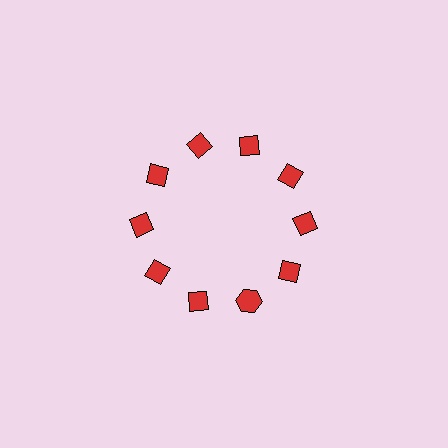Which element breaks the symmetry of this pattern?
The red hexagon at roughly the 5 o'clock position breaks the symmetry. All other shapes are red diamonds.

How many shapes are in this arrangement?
There are 10 shapes arranged in a ring pattern.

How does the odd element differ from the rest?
It has a different shape: hexagon instead of diamond.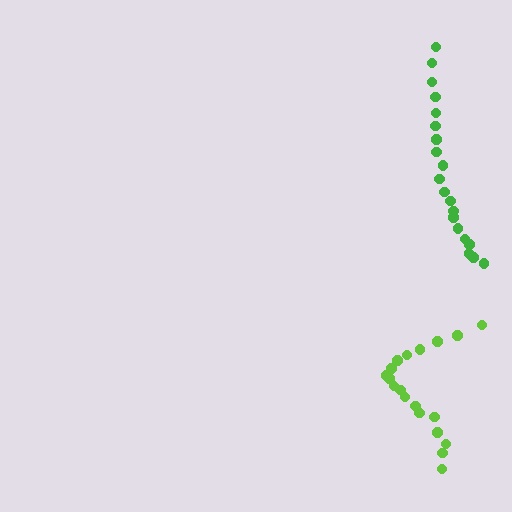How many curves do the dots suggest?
There are 2 distinct paths.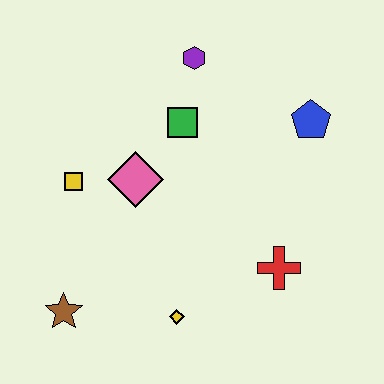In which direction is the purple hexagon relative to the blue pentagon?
The purple hexagon is to the left of the blue pentagon.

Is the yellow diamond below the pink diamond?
Yes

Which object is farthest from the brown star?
The blue pentagon is farthest from the brown star.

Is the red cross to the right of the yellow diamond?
Yes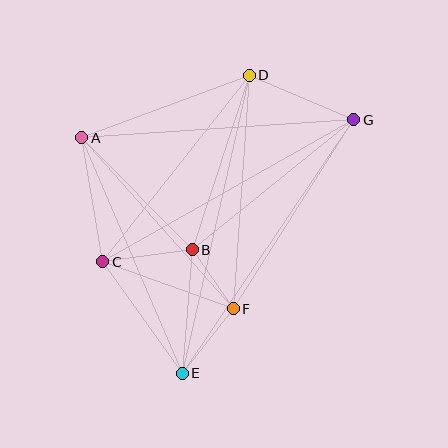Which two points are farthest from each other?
Points E and G are farthest from each other.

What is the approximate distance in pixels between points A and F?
The distance between A and F is approximately 228 pixels.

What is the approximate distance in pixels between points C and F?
The distance between C and F is approximately 139 pixels.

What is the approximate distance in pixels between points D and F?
The distance between D and F is approximately 234 pixels.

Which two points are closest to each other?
Points B and F are closest to each other.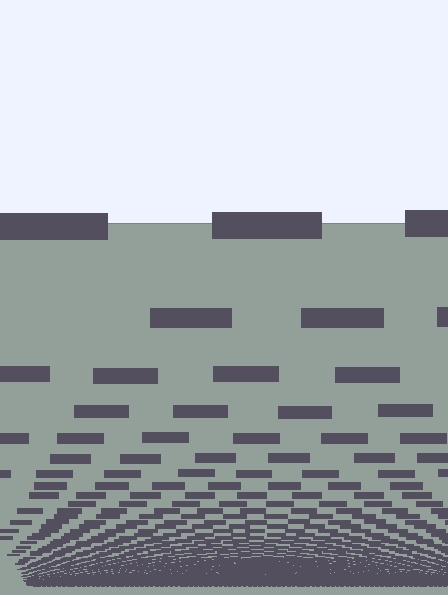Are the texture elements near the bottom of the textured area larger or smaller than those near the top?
Smaller. The gradient is inverted — elements near the bottom are smaller and denser.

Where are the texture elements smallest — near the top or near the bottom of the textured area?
Near the bottom.